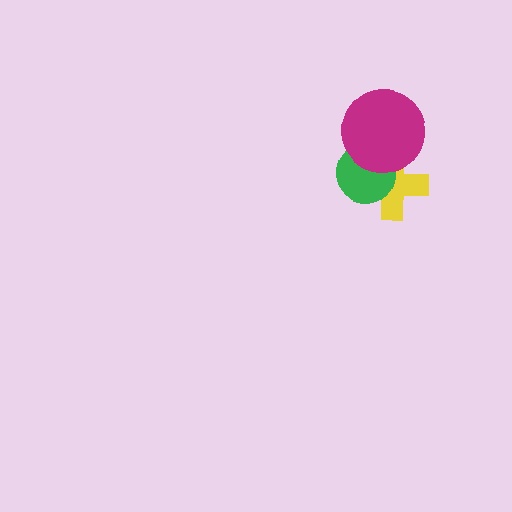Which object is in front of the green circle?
The magenta circle is in front of the green circle.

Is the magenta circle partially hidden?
No, no other shape covers it.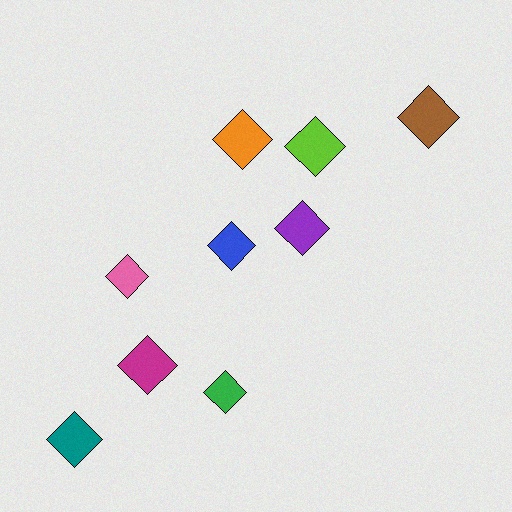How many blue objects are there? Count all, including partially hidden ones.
There is 1 blue object.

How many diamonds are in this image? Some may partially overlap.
There are 9 diamonds.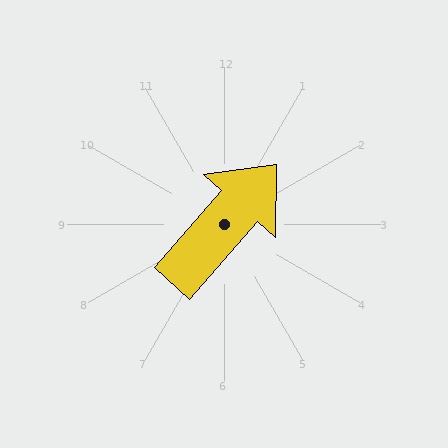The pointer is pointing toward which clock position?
Roughly 1 o'clock.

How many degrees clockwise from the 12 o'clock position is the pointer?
Approximately 41 degrees.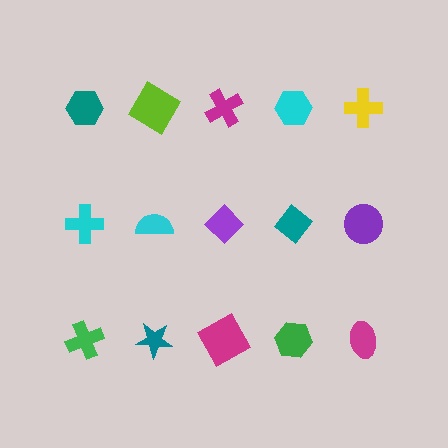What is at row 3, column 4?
A green hexagon.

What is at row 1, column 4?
A cyan hexagon.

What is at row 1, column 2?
A lime diamond.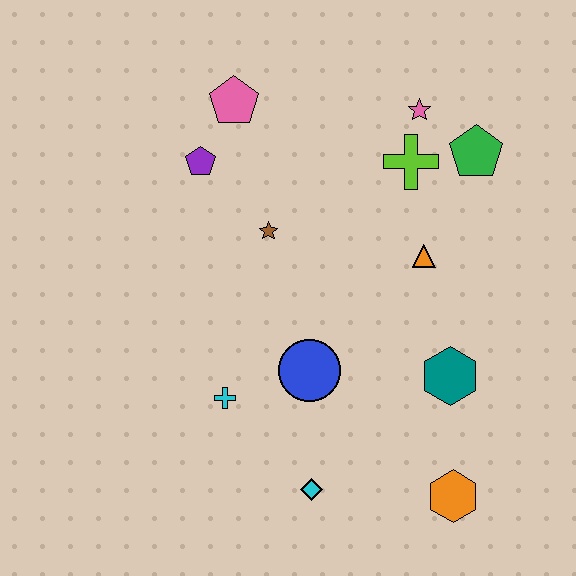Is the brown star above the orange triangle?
Yes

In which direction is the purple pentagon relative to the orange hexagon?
The purple pentagon is above the orange hexagon.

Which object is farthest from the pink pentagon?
The orange hexagon is farthest from the pink pentagon.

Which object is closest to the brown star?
The purple pentagon is closest to the brown star.